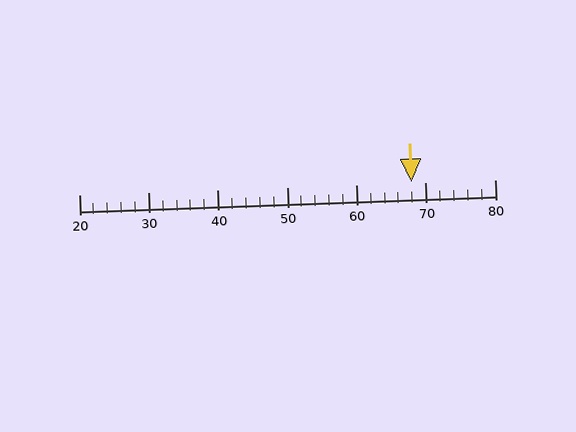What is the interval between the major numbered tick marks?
The major tick marks are spaced 10 units apart.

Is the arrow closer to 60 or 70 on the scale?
The arrow is closer to 70.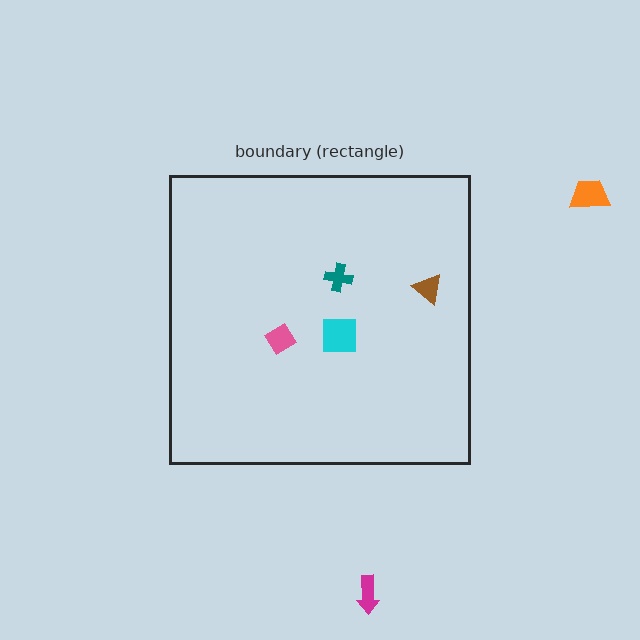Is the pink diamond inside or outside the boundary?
Inside.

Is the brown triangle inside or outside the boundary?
Inside.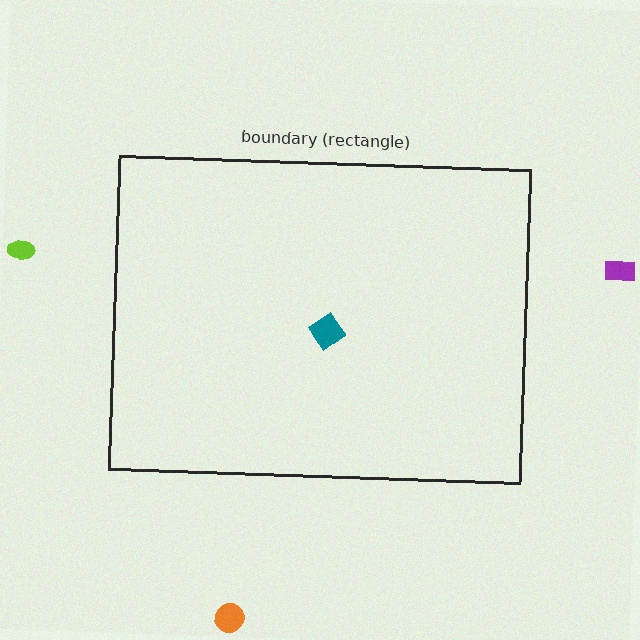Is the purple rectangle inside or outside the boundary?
Outside.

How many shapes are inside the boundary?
1 inside, 3 outside.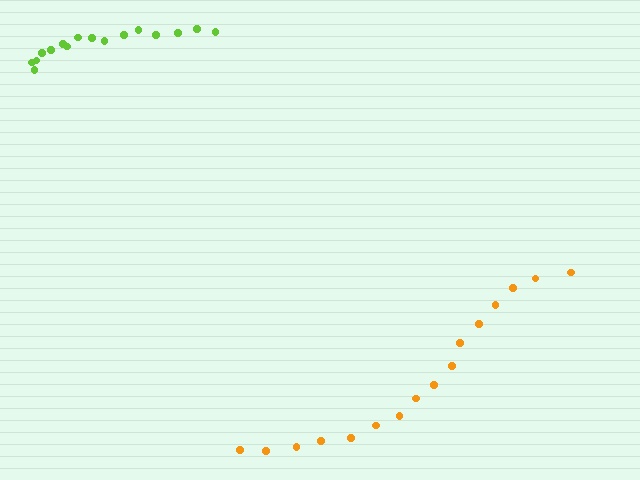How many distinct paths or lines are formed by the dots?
There are 2 distinct paths.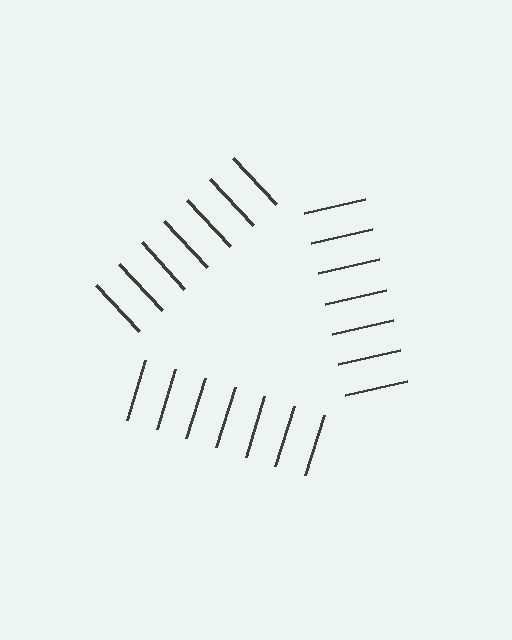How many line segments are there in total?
21 — 7 along each of the 3 edges.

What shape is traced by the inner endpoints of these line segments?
An illusory triangle — the line segments terminate on its edges but no continuous stroke is drawn.